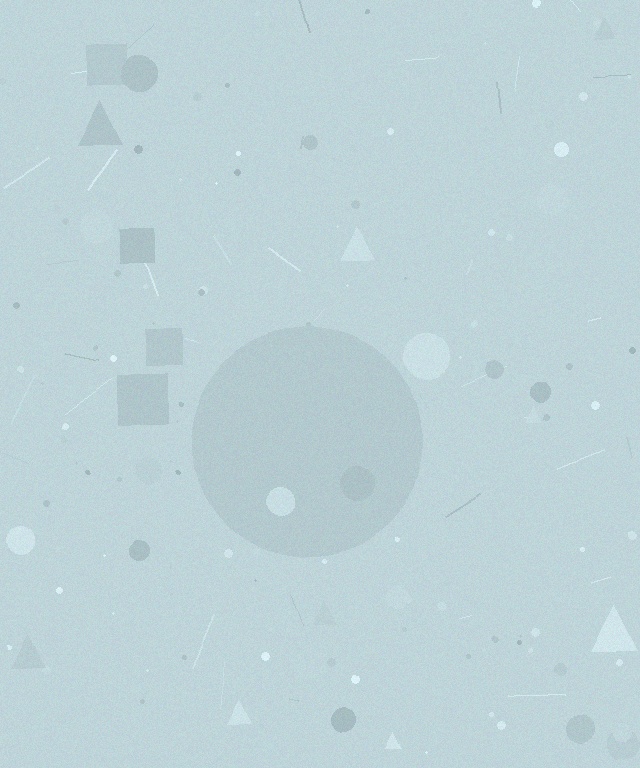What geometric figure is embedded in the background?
A circle is embedded in the background.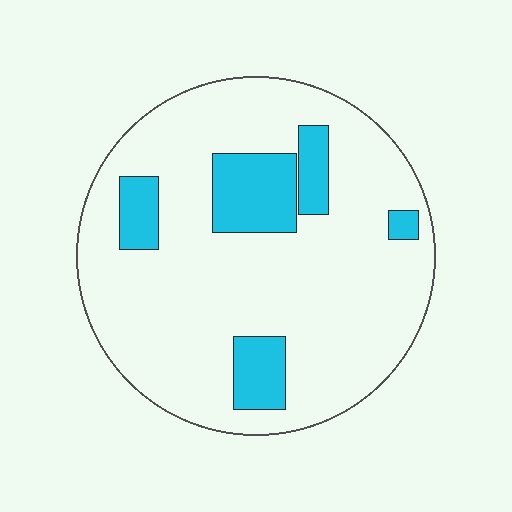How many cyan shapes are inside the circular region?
5.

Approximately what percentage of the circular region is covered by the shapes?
Approximately 15%.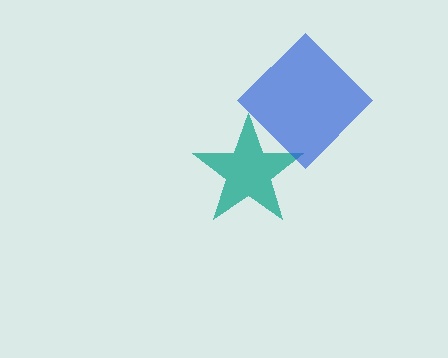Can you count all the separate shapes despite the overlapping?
Yes, there are 2 separate shapes.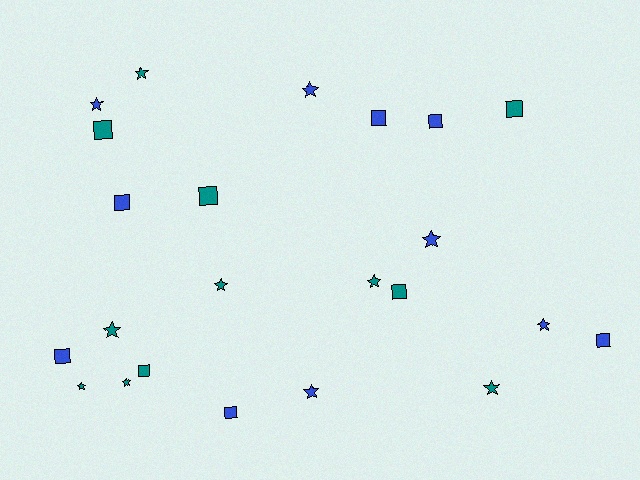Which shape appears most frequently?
Star, with 12 objects.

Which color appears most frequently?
Teal, with 12 objects.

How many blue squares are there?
There are 6 blue squares.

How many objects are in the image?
There are 23 objects.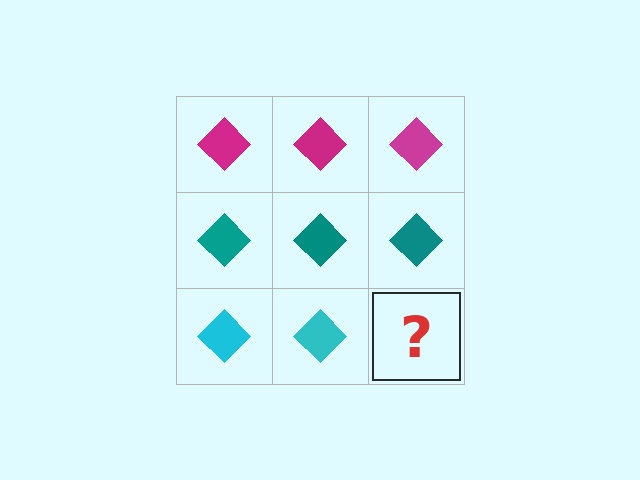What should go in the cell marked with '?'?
The missing cell should contain a cyan diamond.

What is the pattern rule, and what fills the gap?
The rule is that each row has a consistent color. The gap should be filled with a cyan diamond.